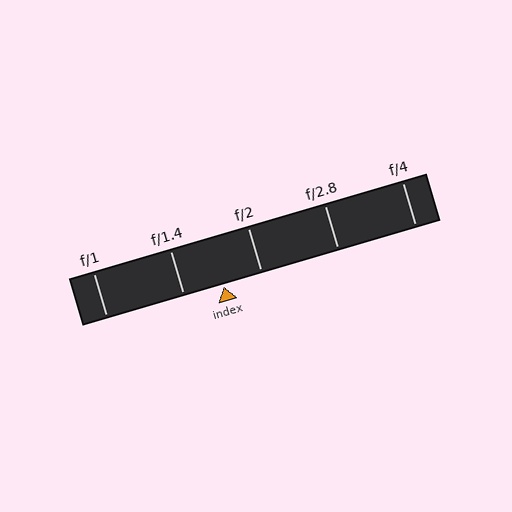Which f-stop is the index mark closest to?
The index mark is closest to f/2.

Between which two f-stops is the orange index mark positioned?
The index mark is between f/1.4 and f/2.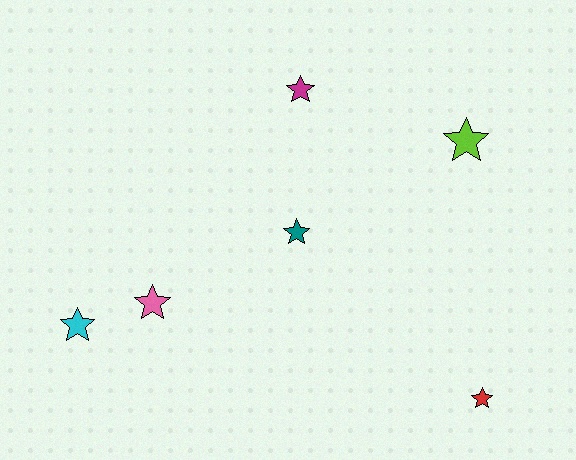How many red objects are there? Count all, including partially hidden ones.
There is 1 red object.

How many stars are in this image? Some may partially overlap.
There are 6 stars.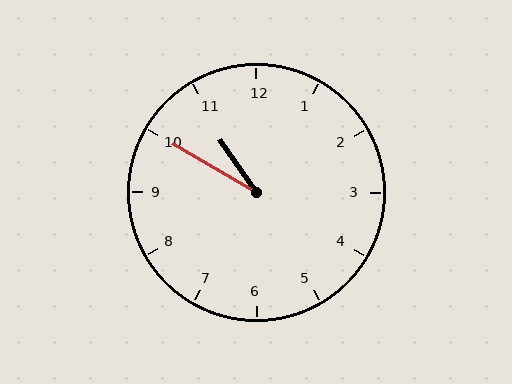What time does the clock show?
10:50.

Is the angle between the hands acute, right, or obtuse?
It is acute.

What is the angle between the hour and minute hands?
Approximately 25 degrees.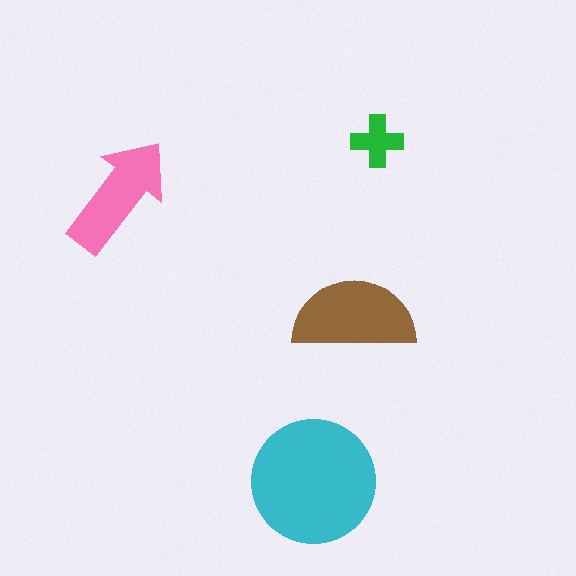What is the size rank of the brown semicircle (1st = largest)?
2nd.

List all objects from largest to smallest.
The cyan circle, the brown semicircle, the pink arrow, the green cross.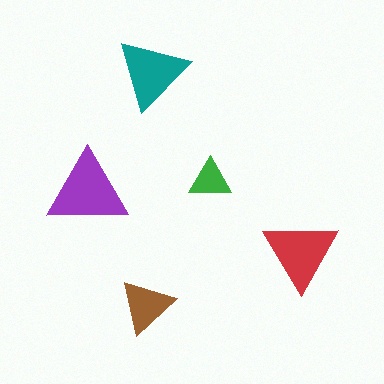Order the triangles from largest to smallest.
the purple one, the red one, the teal one, the brown one, the green one.